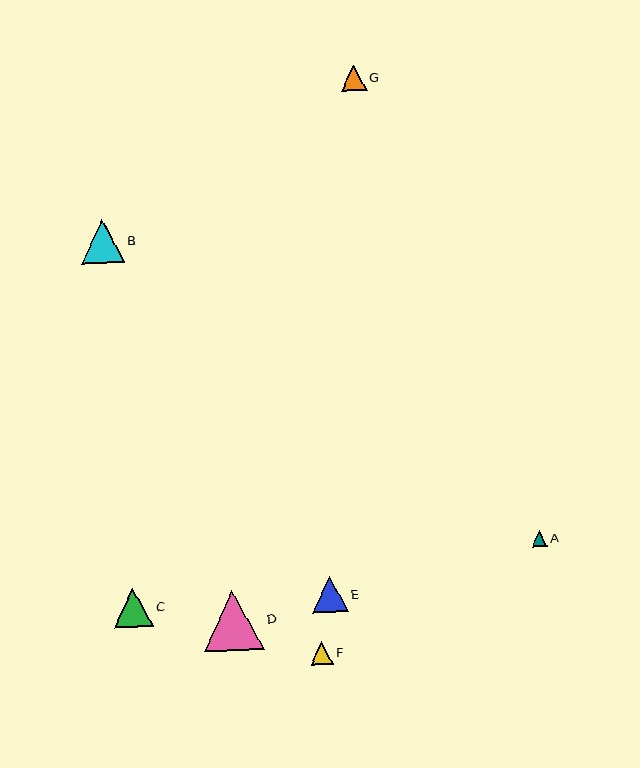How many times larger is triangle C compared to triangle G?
Triangle C is approximately 1.5 times the size of triangle G.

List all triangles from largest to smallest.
From largest to smallest: D, B, C, E, G, F, A.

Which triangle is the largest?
Triangle D is the largest with a size of approximately 60 pixels.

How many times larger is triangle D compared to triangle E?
Triangle D is approximately 1.7 times the size of triangle E.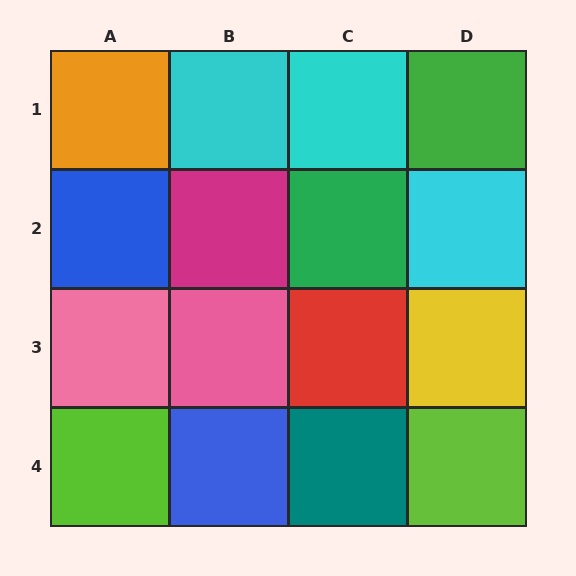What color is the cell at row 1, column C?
Cyan.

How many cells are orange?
1 cell is orange.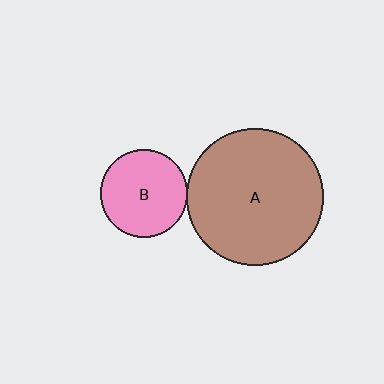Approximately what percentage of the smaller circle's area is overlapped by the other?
Approximately 5%.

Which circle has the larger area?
Circle A (brown).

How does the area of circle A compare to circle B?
Approximately 2.4 times.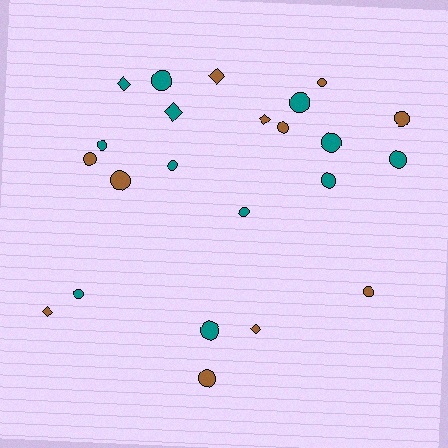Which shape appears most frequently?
Circle, with 17 objects.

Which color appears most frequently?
Teal, with 12 objects.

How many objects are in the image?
There are 23 objects.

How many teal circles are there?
There are 10 teal circles.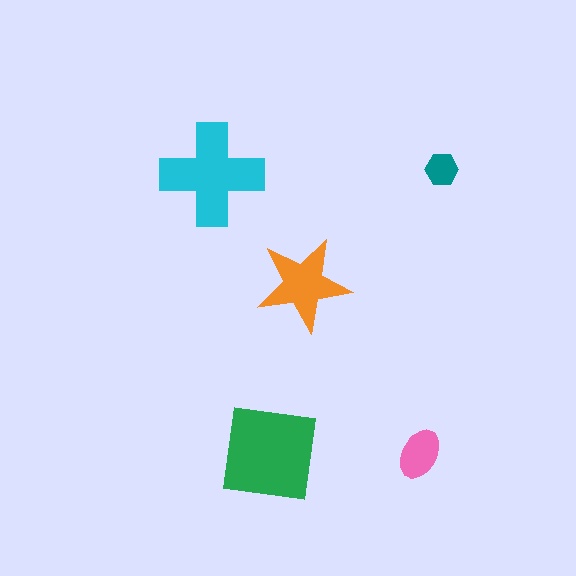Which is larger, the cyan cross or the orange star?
The cyan cross.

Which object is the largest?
The green square.